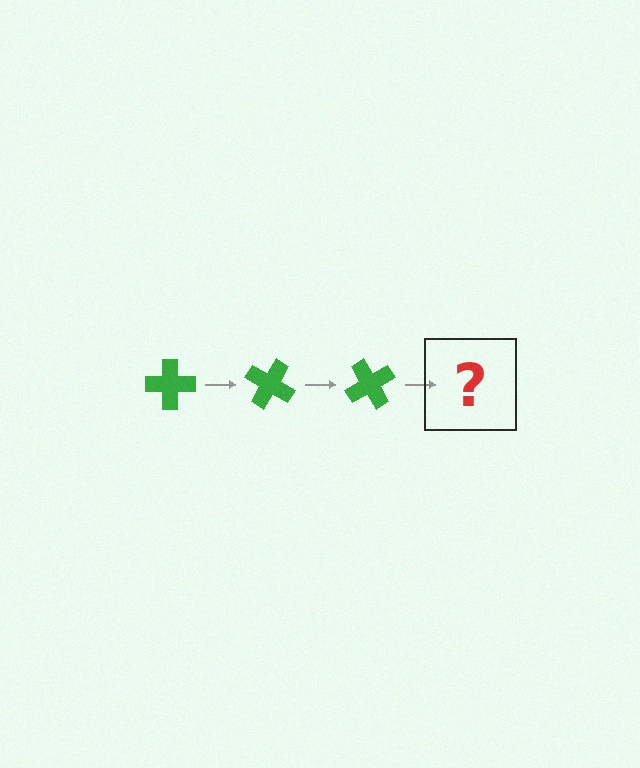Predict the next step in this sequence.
The next step is a green cross rotated 90 degrees.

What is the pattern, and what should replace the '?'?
The pattern is that the cross rotates 30 degrees each step. The '?' should be a green cross rotated 90 degrees.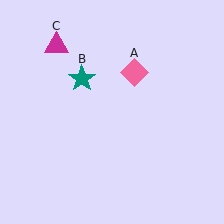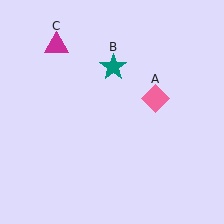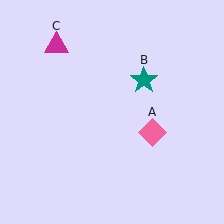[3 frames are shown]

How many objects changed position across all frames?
2 objects changed position: pink diamond (object A), teal star (object B).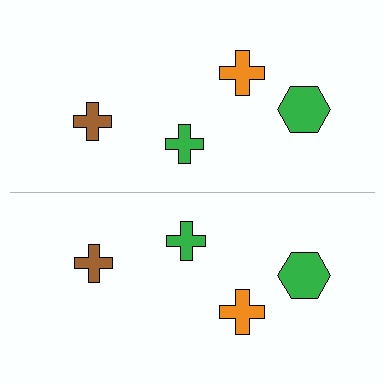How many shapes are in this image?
There are 8 shapes in this image.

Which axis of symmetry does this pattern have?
The pattern has a horizontal axis of symmetry running through the center of the image.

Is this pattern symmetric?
Yes, this pattern has bilateral (reflection) symmetry.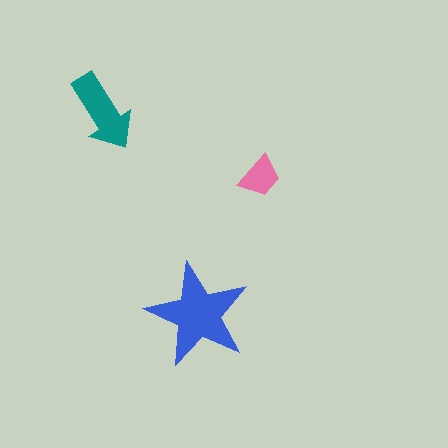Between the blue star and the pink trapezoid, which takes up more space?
The blue star.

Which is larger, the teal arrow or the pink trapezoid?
The teal arrow.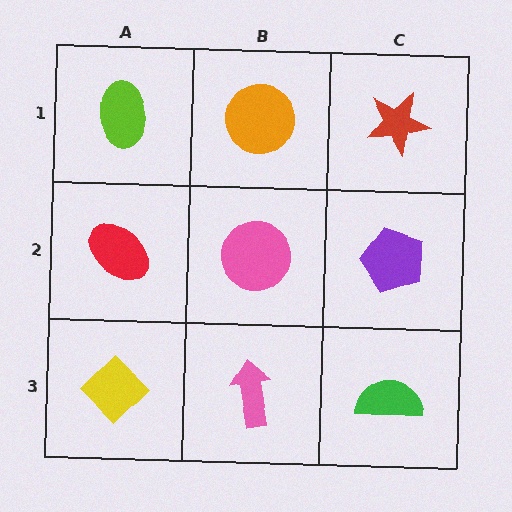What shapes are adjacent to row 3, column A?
A red ellipse (row 2, column A), a pink arrow (row 3, column B).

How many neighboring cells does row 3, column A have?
2.